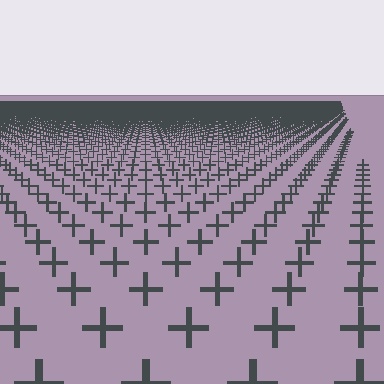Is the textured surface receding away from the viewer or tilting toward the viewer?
The surface is receding away from the viewer. Texture elements get smaller and denser toward the top.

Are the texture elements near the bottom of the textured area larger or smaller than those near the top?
Larger. Near the bottom, elements are closer to the viewer and appear at a bigger on-screen size.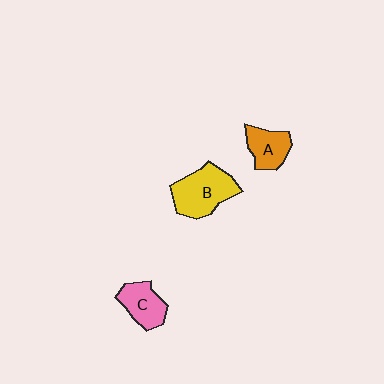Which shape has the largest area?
Shape B (yellow).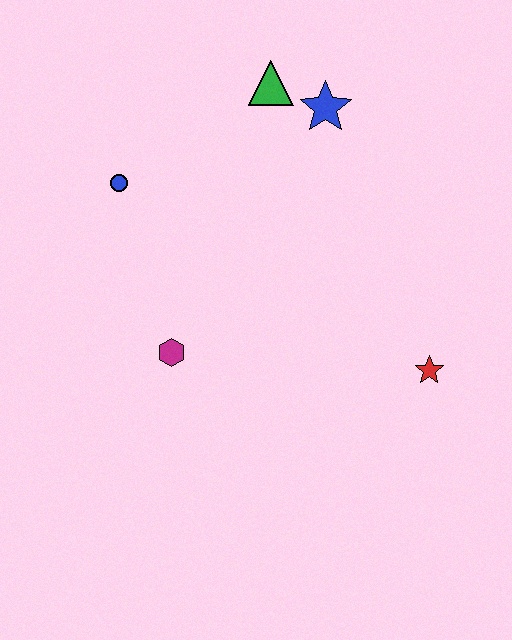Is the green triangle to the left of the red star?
Yes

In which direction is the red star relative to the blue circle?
The red star is to the right of the blue circle.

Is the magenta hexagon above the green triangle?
No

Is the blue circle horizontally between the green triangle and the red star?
No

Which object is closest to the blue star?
The green triangle is closest to the blue star.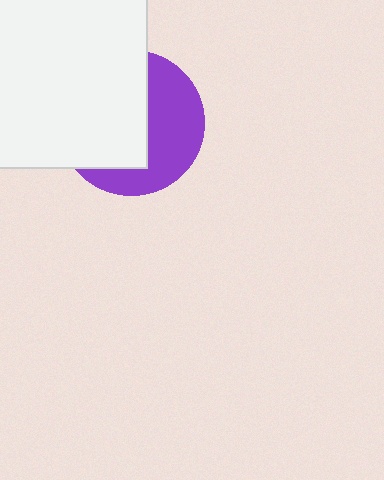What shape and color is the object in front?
The object in front is a white square.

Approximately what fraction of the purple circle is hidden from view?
Roughly 55% of the purple circle is hidden behind the white square.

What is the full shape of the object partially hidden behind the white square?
The partially hidden object is a purple circle.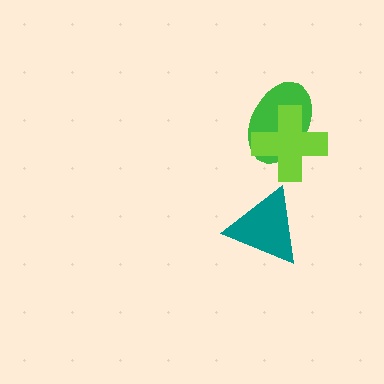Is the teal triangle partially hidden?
No, no other shape covers it.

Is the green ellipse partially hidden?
Yes, it is partially covered by another shape.